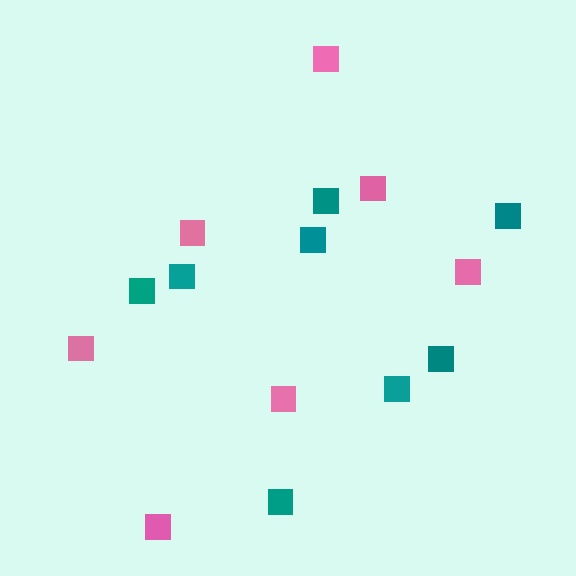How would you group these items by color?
There are 2 groups: one group of teal squares (8) and one group of pink squares (7).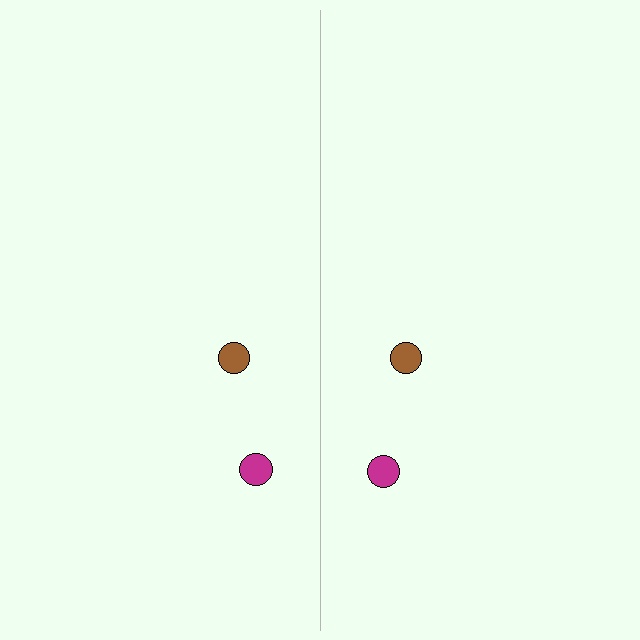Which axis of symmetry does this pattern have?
The pattern has a vertical axis of symmetry running through the center of the image.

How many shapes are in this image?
There are 4 shapes in this image.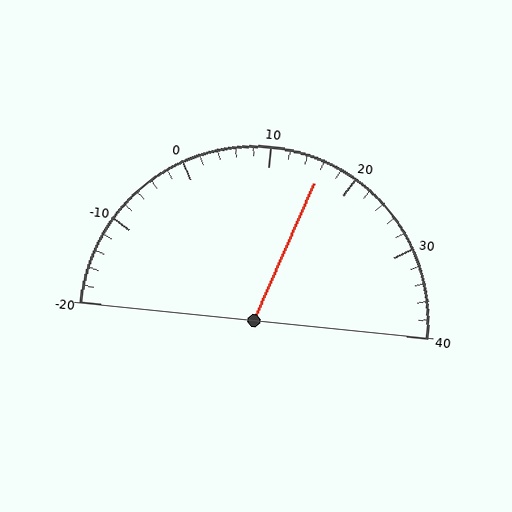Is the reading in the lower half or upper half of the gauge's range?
The reading is in the upper half of the range (-20 to 40).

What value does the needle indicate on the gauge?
The needle indicates approximately 16.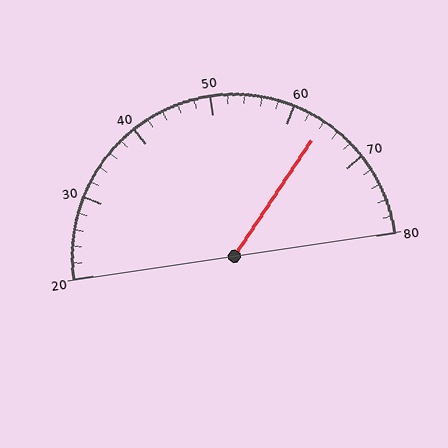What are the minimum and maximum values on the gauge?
The gauge ranges from 20 to 80.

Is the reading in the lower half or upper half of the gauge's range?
The reading is in the upper half of the range (20 to 80).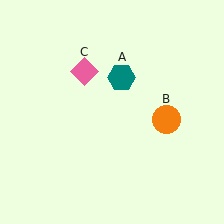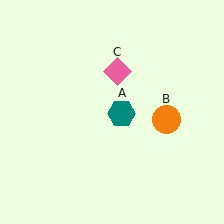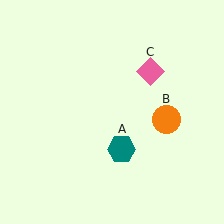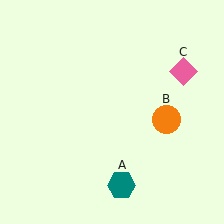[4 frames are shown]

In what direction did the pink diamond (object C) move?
The pink diamond (object C) moved right.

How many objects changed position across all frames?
2 objects changed position: teal hexagon (object A), pink diamond (object C).